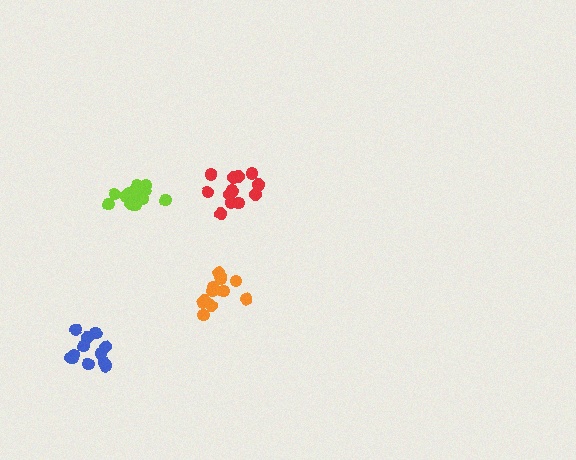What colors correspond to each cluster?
The clusters are colored: orange, blue, lime, red.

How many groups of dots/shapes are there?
There are 4 groups.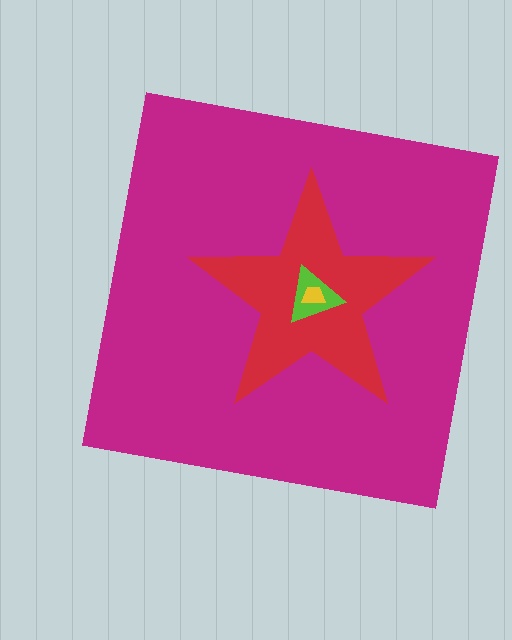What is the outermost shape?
The magenta square.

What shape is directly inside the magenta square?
The red star.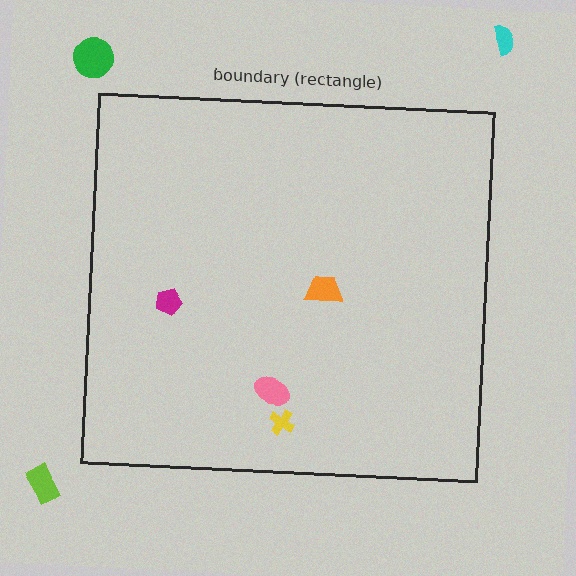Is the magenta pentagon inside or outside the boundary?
Inside.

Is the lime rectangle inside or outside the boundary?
Outside.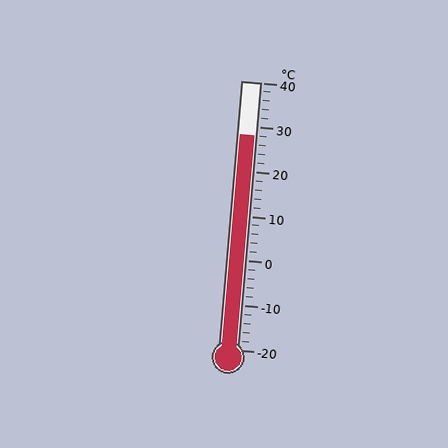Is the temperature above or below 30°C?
The temperature is below 30°C.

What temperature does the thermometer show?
The thermometer shows approximately 28°C.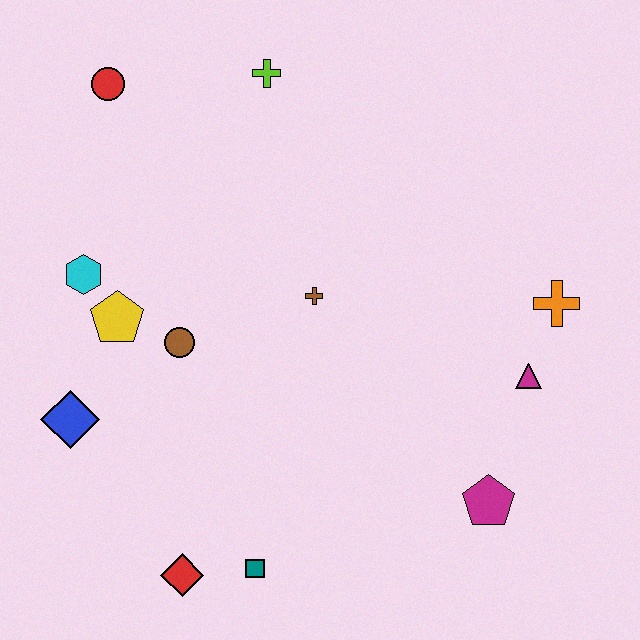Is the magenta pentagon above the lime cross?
No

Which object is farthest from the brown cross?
The red diamond is farthest from the brown cross.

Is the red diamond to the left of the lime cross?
Yes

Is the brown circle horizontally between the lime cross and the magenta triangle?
No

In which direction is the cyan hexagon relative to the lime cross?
The cyan hexagon is below the lime cross.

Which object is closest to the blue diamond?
The yellow pentagon is closest to the blue diamond.